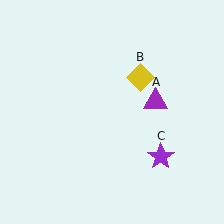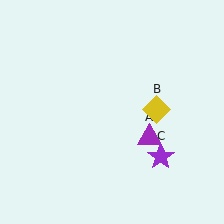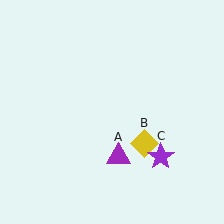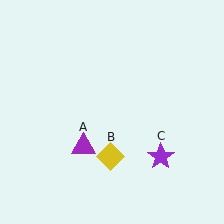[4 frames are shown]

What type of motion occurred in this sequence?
The purple triangle (object A), yellow diamond (object B) rotated clockwise around the center of the scene.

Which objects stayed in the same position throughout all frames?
Purple star (object C) remained stationary.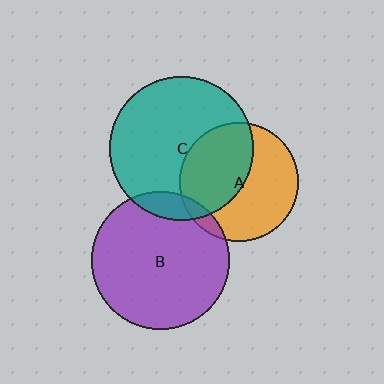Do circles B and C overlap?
Yes.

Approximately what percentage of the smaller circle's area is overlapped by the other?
Approximately 10%.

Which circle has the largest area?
Circle C (teal).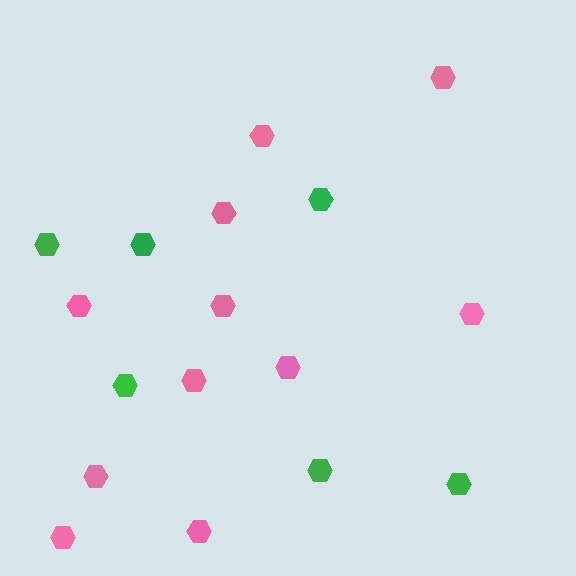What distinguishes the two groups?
There are 2 groups: one group of pink hexagons (11) and one group of green hexagons (6).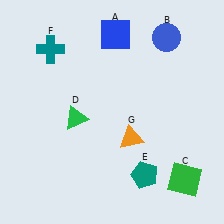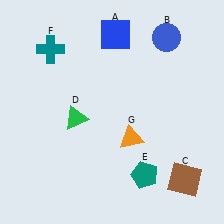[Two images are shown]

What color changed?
The square (C) changed from green in Image 1 to brown in Image 2.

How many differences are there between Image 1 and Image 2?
There is 1 difference between the two images.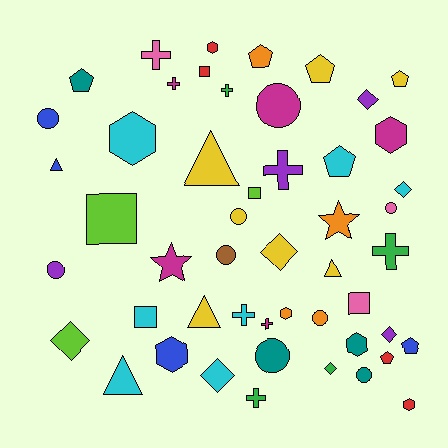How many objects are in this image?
There are 50 objects.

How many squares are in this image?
There are 5 squares.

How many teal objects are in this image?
There are 4 teal objects.